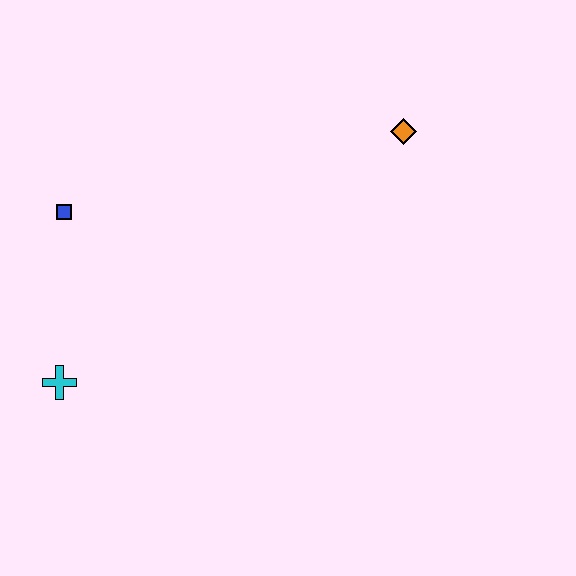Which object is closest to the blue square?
The cyan cross is closest to the blue square.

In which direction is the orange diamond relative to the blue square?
The orange diamond is to the right of the blue square.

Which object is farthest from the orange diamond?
The cyan cross is farthest from the orange diamond.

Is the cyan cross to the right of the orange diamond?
No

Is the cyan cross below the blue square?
Yes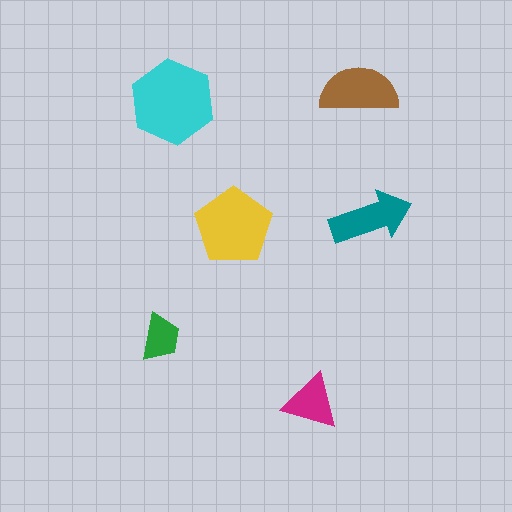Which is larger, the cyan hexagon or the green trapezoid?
The cyan hexagon.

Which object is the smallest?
The green trapezoid.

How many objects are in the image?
There are 6 objects in the image.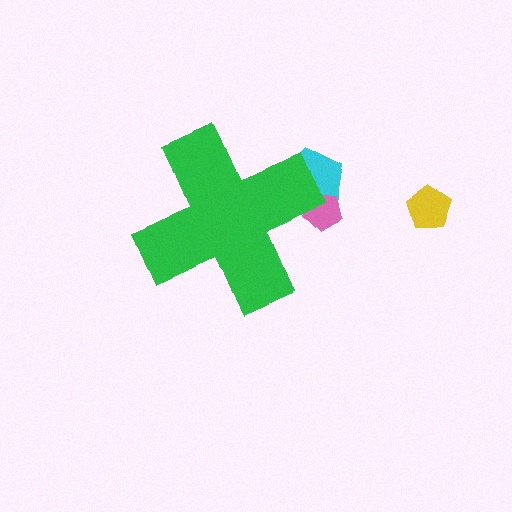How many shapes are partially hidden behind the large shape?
2 shapes are partially hidden.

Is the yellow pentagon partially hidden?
No, the yellow pentagon is fully visible.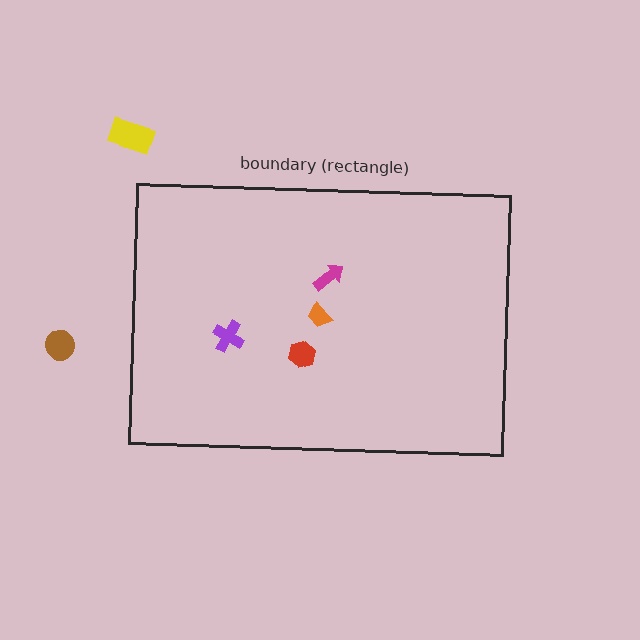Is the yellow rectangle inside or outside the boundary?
Outside.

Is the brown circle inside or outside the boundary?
Outside.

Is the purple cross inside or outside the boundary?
Inside.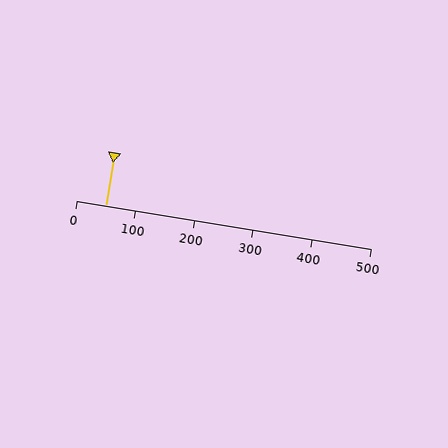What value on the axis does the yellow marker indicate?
The marker indicates approximately 50.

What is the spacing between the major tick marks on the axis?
The major ticks are spaced 100 apart.